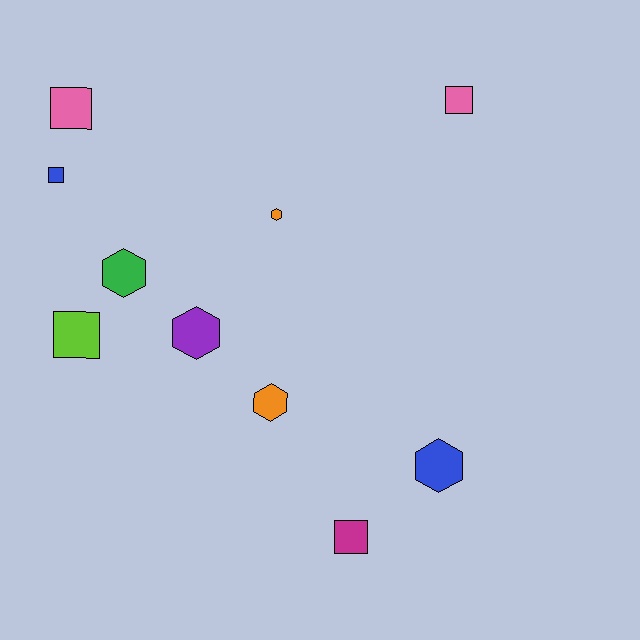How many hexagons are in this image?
There are 5 hexagons.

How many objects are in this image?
There are 10 objects.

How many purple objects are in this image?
There is 1 purple object.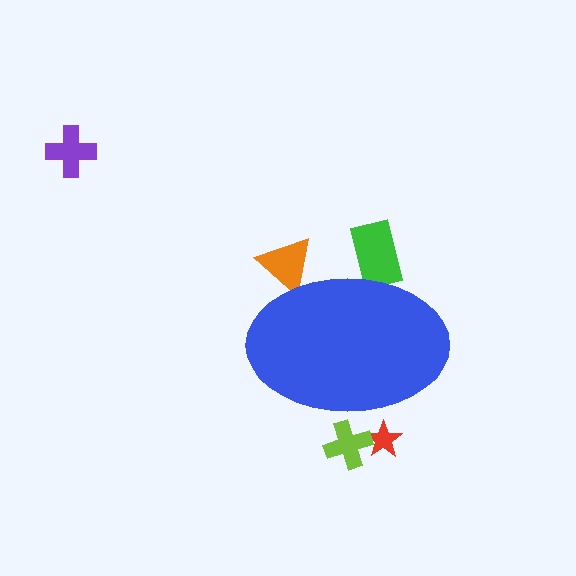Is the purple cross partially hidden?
No, the purple cross is fully visible.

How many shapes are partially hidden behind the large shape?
4 shapes are partially hidden.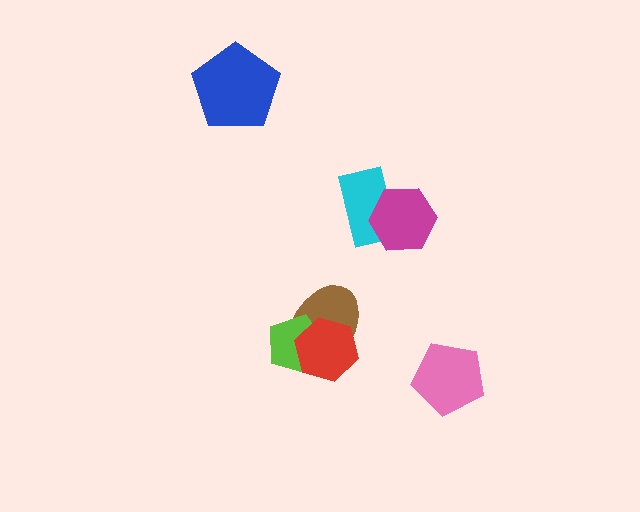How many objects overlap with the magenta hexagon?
1 object overlaps with the magenta hexagon.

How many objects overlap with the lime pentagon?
2 objects overlap with the lime pentagon.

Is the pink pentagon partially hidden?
No, no other shape covers it.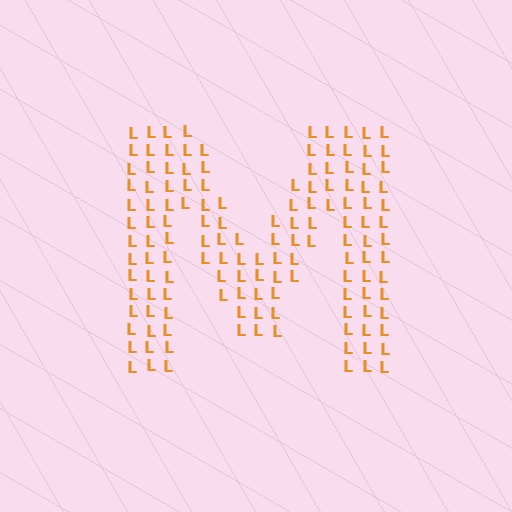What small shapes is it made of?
It is made of small letter L's.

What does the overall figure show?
The overall figure shows the letter M.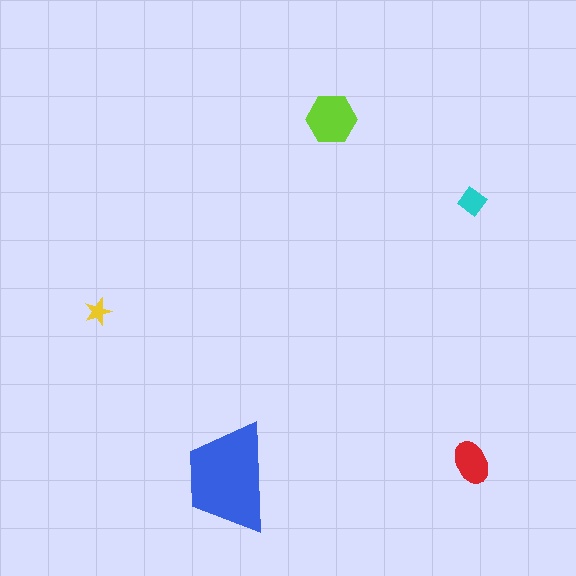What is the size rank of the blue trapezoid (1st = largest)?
1st.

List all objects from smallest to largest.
The yellow star, the cyan diamond, the red ellipse, the lime hexagon, the blue trapezoid.